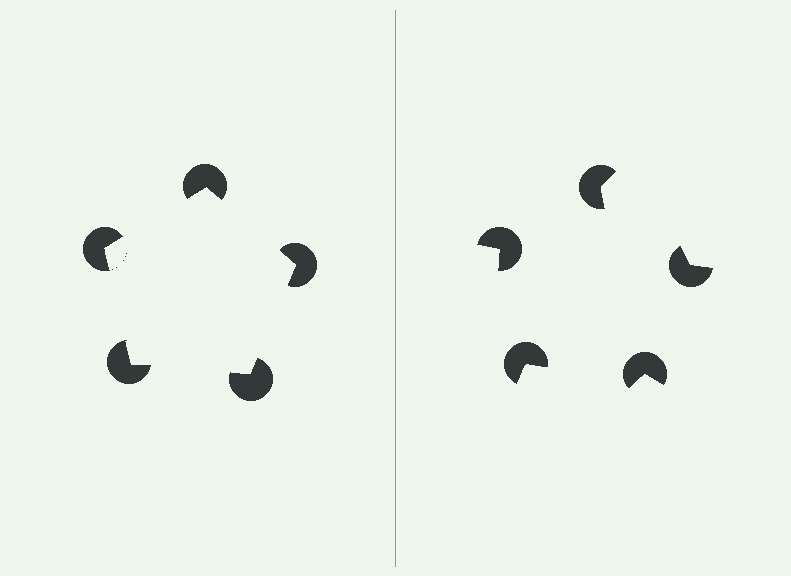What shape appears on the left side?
An illusory pentagon.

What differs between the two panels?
The pac-man discs are positioned identically on both sides; only the wedge orientations differ. On the left they align to a pentagon; on the right they are misaligned.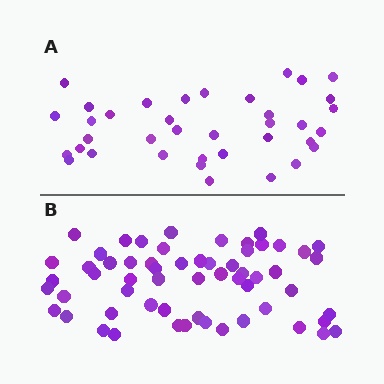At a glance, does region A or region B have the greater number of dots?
Region B (the bottom region) has more dots.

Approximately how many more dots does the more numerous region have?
Region B has approximately 20 more dots than region A.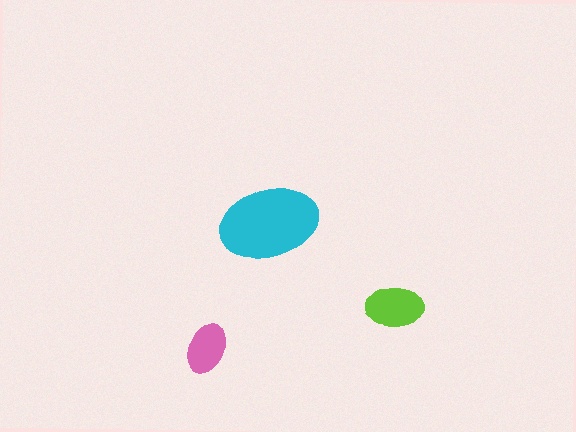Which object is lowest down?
The pink ellipse is bottommost.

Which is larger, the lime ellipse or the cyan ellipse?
The cyan one.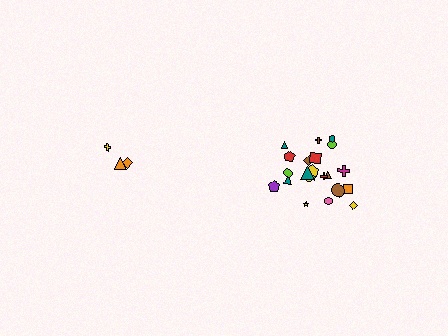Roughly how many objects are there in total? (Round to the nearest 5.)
Roughly 25 objects in total.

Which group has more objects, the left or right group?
The right group.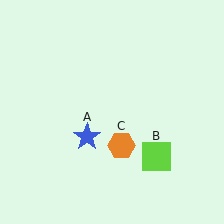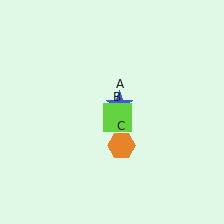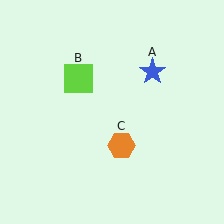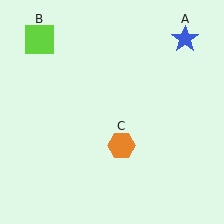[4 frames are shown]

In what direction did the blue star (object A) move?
The blue star (object A) moved up and to the right.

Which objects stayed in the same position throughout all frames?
Orange hexagon (object C) remained stationary.